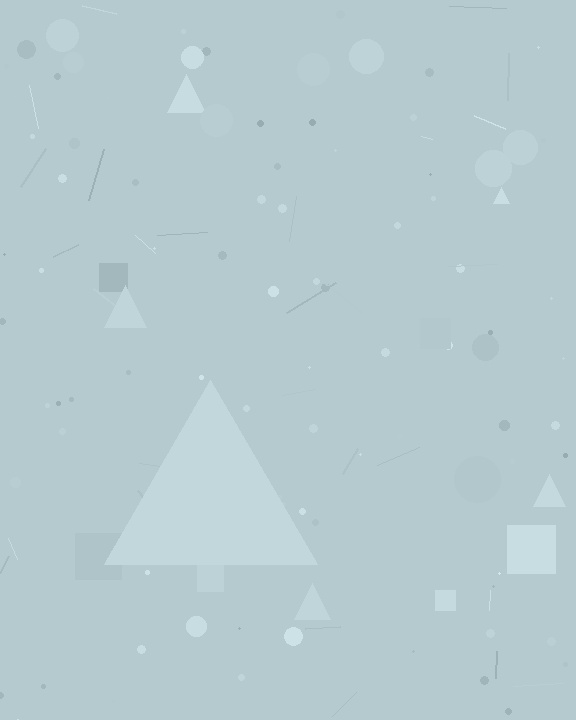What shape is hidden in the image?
A triangle is hidden in the image.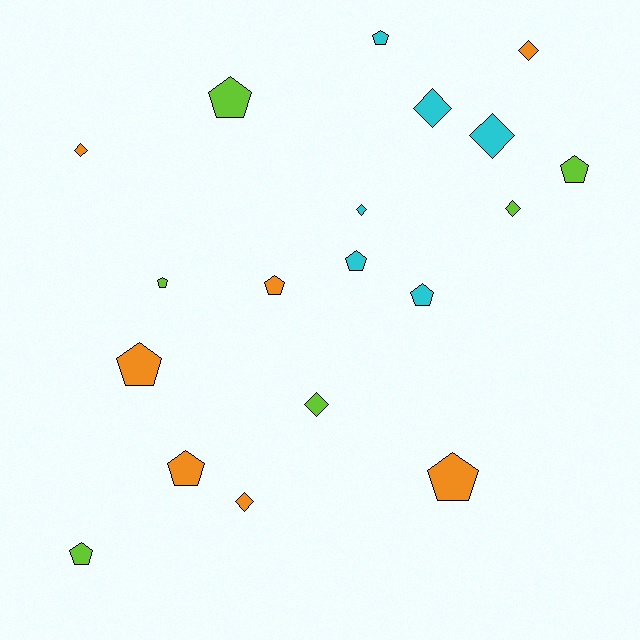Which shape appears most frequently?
Pentagon, with 11 objects.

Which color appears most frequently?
Orange, with 7 objects.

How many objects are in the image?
There are 19 objects.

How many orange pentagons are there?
There are 4 orange pentagons.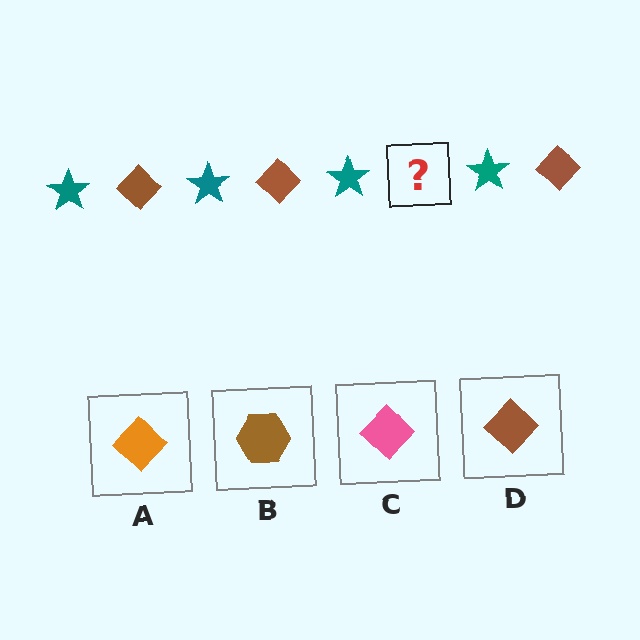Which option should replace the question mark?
Option D.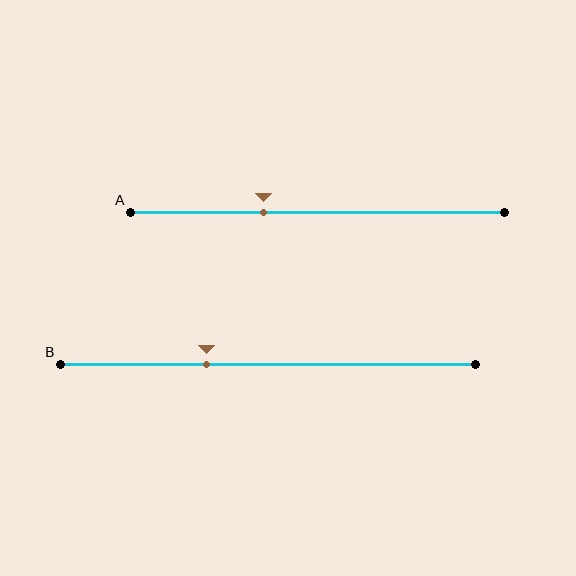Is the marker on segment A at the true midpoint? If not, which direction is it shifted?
No, the marker on segment A is shifted to the left by about 14% of the segment length.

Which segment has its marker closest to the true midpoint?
Segment A has its marker closest to the true midpoint.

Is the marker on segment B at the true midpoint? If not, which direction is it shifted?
No, the marker on segment B is shifted to the left by about 15% of the segment length.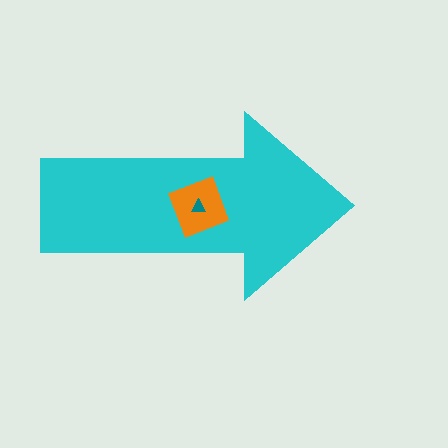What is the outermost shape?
The cyan arrow.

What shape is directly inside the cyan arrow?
The orange diamond.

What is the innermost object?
The teal triangle.